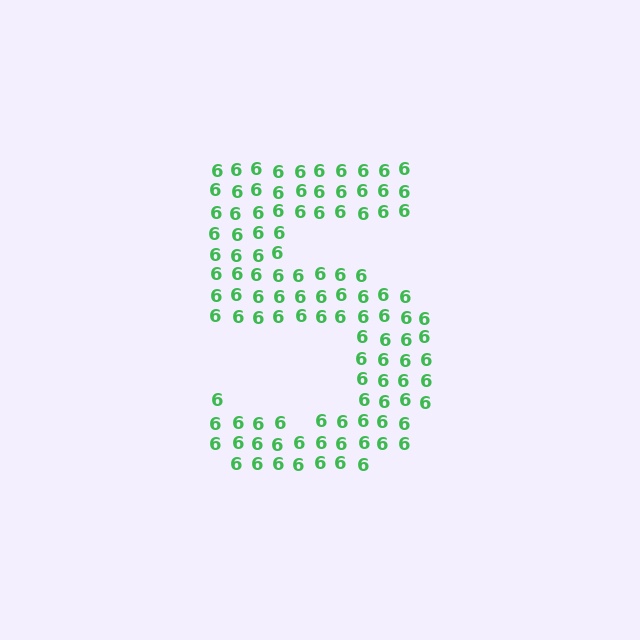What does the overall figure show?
The overall figure shows the digit 5.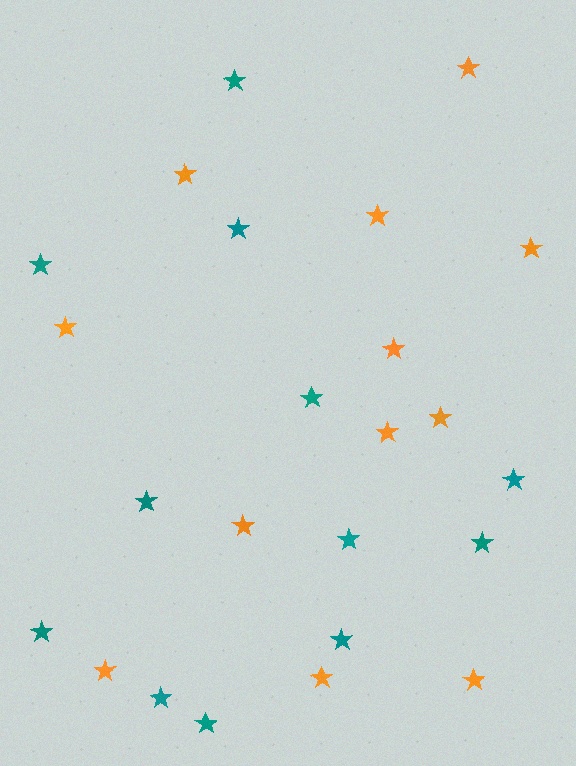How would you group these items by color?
There are 2 groups: one group of orange stars (12) and one group of teal stars (12).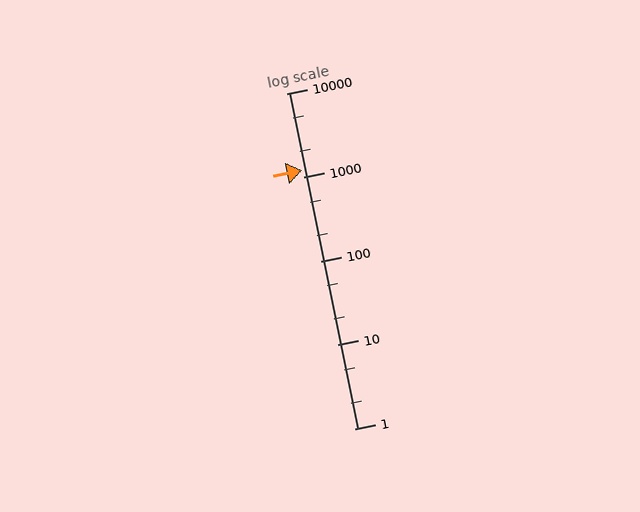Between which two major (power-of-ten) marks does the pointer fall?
The pointer is between 1000 and 10000.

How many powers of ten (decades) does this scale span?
The scale spans 4 decades, from 1 to 10000.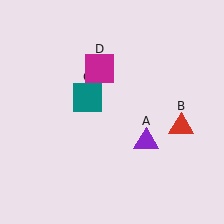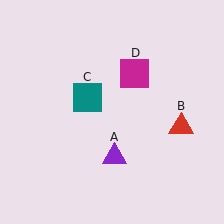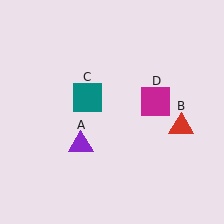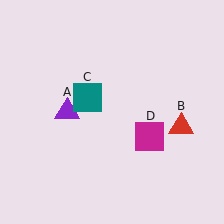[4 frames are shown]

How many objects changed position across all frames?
2 objects changed position: purple triangle (object A), magenta square (object D).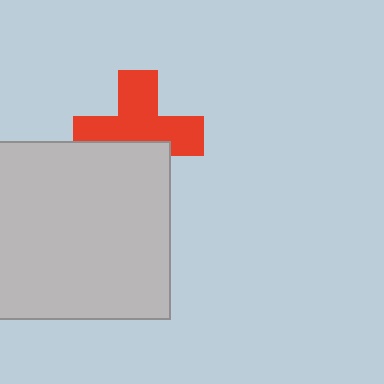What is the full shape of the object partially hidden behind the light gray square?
The partially hidden object is a red cross.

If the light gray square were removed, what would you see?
You would see the complete red cross.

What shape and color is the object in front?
The object in front is a light gray square.